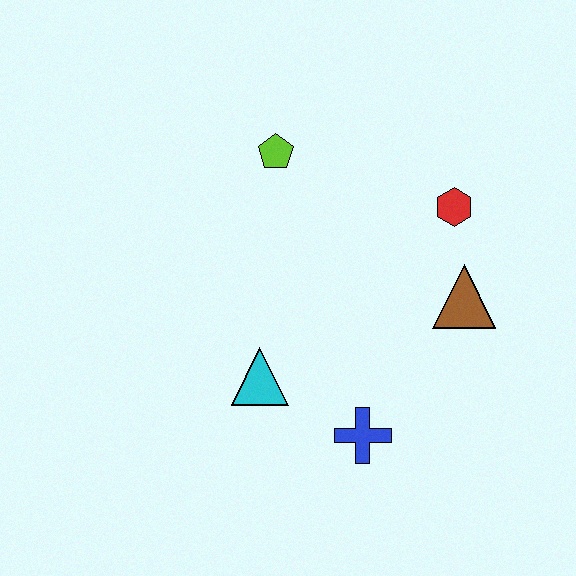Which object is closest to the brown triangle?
The red hexagon is closest to the brown triangle.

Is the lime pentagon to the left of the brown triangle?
Yes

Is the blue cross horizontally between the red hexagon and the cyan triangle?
Yes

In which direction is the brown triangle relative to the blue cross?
The brown triangle is above the blue cross.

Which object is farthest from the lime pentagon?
The blue cross is farthest from the lime pentagon.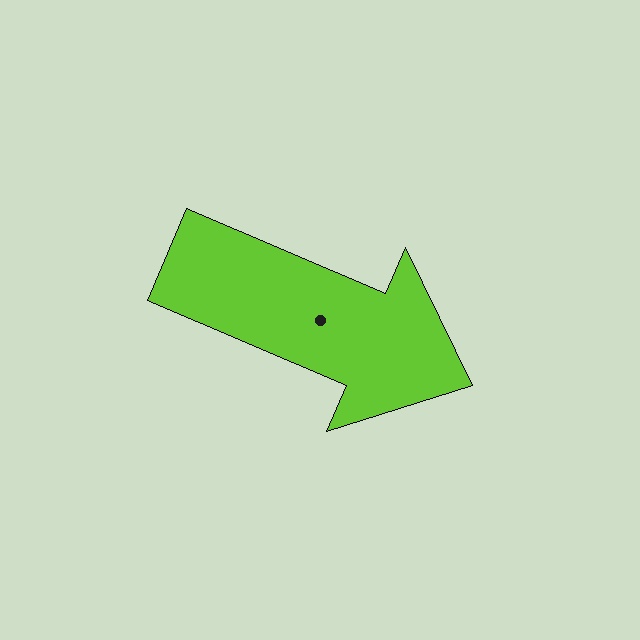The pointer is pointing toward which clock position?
Roughly 4 o'clock.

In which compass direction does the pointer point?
Southeast.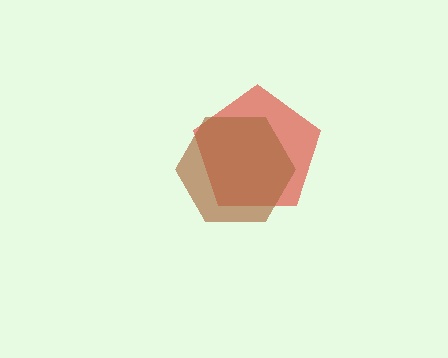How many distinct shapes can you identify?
There are 2 distinct shapes: a red pentagon, a brown hexagon.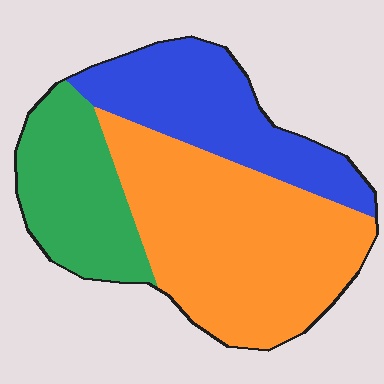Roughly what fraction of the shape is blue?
Blue takes up between a sixth and a third of the shape.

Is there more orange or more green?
Orange.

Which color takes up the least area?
Green, at roughly 25%.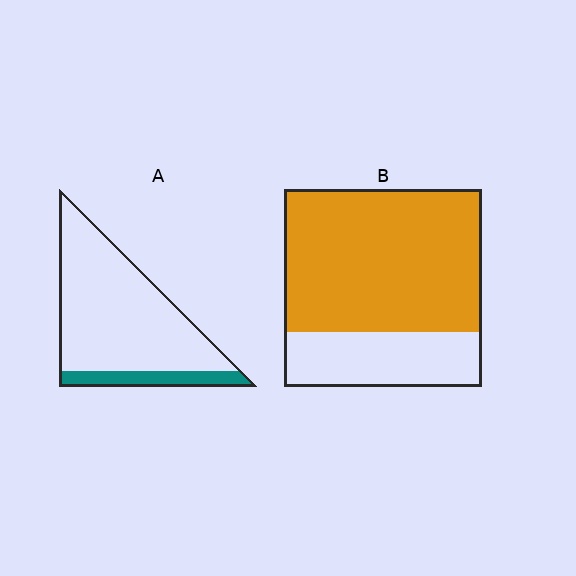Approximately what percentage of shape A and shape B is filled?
A is approximately 15% and B is approximately 70%.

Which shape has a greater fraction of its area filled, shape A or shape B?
Shape B.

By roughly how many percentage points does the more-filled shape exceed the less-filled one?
By roughly 55 percentage points (B over A).